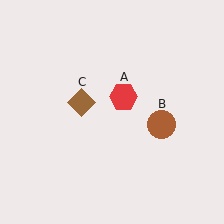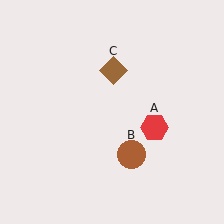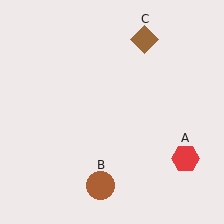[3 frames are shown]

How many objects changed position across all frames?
3 objects changed position: red hexagon (object A), brown circle (object B), brown diamond (object C).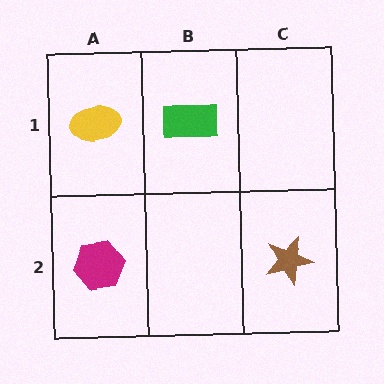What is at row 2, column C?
A brown star.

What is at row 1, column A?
A yellow ellipse.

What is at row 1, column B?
A green rectangle.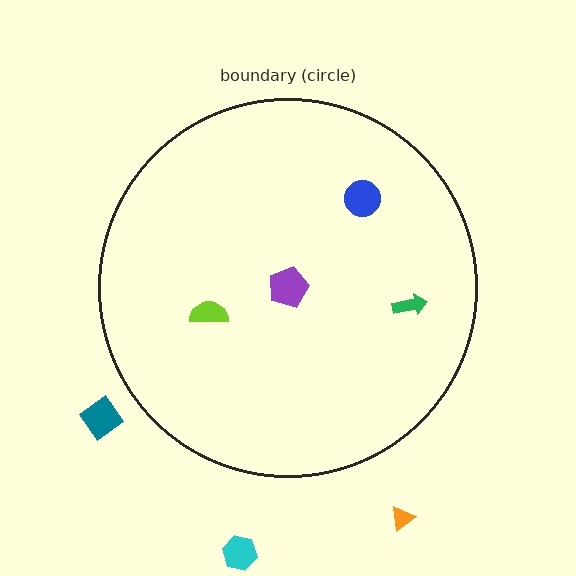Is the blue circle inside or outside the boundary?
Inside.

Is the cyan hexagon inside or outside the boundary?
Outside.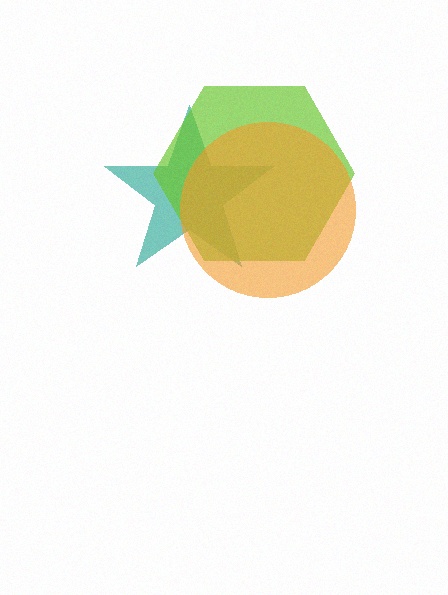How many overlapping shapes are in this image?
There are 3 overlapping shapes in the image.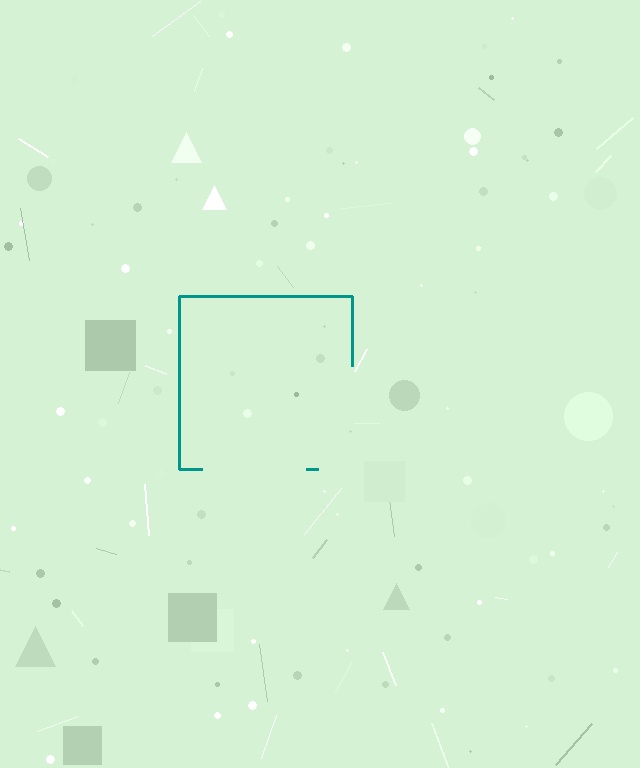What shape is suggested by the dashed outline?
The dashed outline suggests a square.